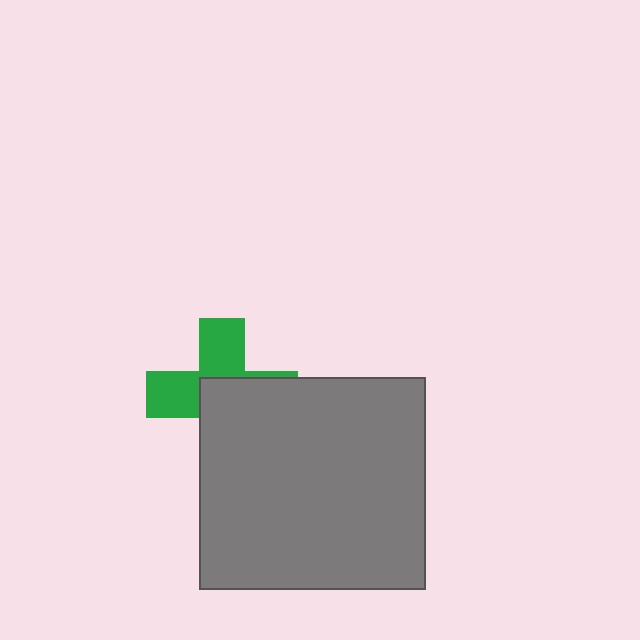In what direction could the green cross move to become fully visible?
The green cross could move toward the upper-left. That would shift it out from behind the gray rectangle entirely.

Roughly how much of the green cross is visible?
About half of it is visible (roughly 46%).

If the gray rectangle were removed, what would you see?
You would see the complete green cross.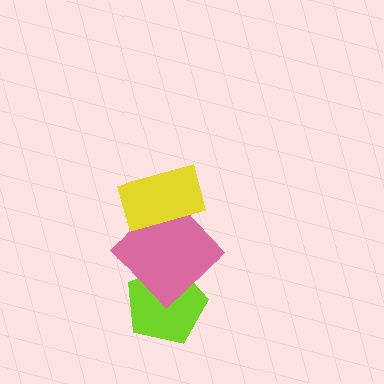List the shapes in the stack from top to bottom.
From top to bottom: the yellow rectangle, the pink diamond, the lime pentagon.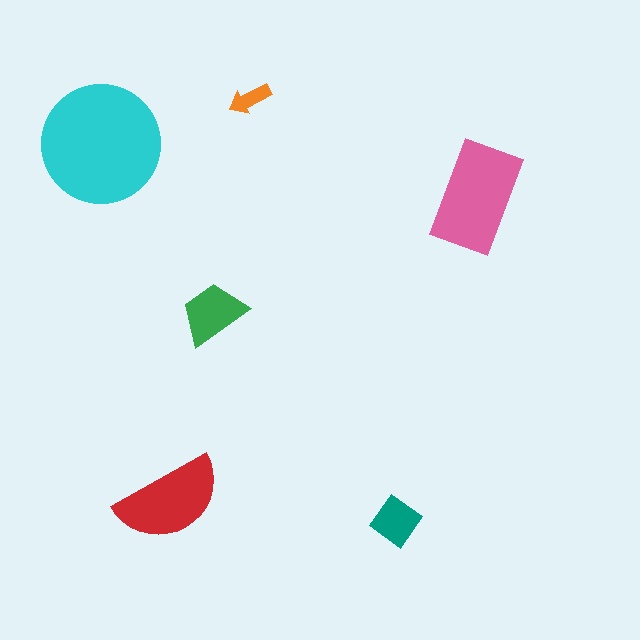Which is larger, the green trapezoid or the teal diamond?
The green trapezoid.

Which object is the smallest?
The orange arrow.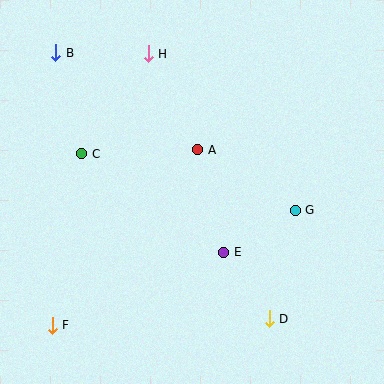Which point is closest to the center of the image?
Point A at (198, 150) is closest to the center.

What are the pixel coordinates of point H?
Point H is at (148, 54).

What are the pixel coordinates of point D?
Point D is at (269, 319).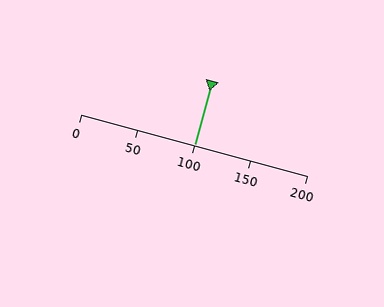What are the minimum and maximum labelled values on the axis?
The axis runs from 0 to 200.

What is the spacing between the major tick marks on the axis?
The major ticks are spaced 50 apart.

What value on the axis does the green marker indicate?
The marker indicates approximately 100.